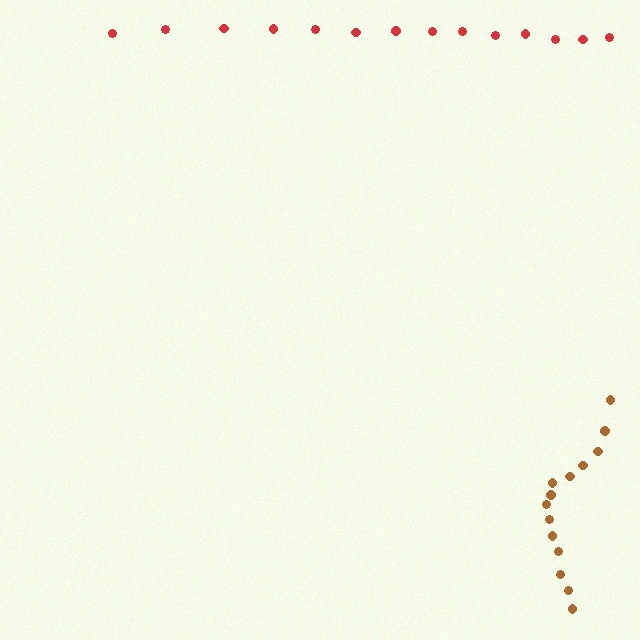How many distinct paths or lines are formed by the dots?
There are 2 distinct paths.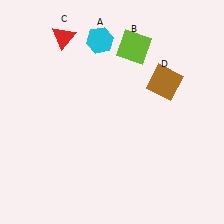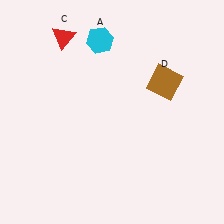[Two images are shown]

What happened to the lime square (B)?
The lime square (B) was removed in Image 2. It was in the top-right area of Image 1.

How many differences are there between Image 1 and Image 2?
There is 1 difference between the two images.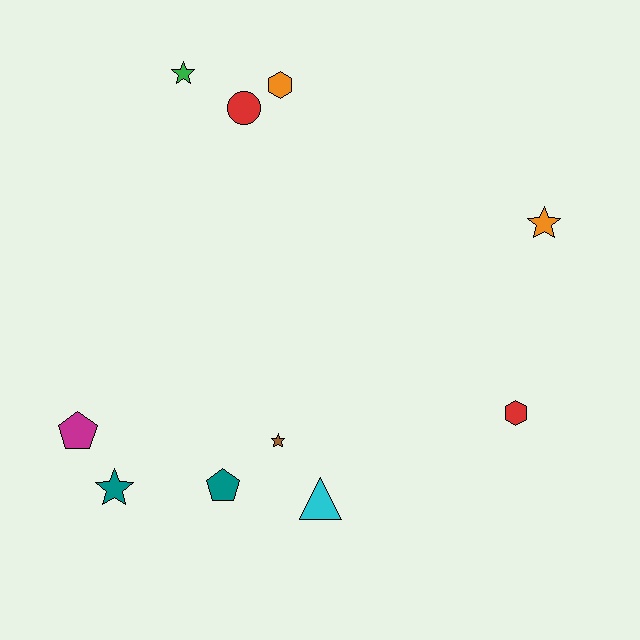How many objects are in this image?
There are 10 objects.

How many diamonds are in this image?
There are no diamonds.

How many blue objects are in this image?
There are no blue objects.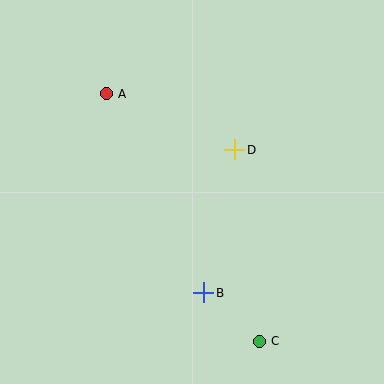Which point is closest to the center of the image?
Point D at (235, 150) is closest to the center.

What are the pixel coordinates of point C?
Point C is at (259, 341).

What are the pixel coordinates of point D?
Point D is at (235, 150).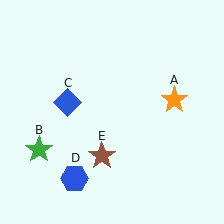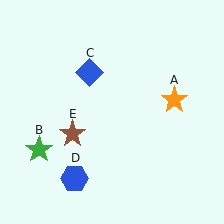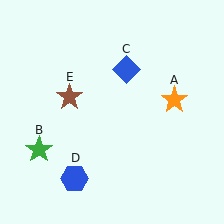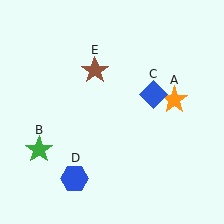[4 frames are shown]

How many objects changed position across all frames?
2 objects changed position: blue diamond (object C), brown star (object E).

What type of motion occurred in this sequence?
The blue diamond (object C), brown star (object E) rotated clockwise around the center of the scene.